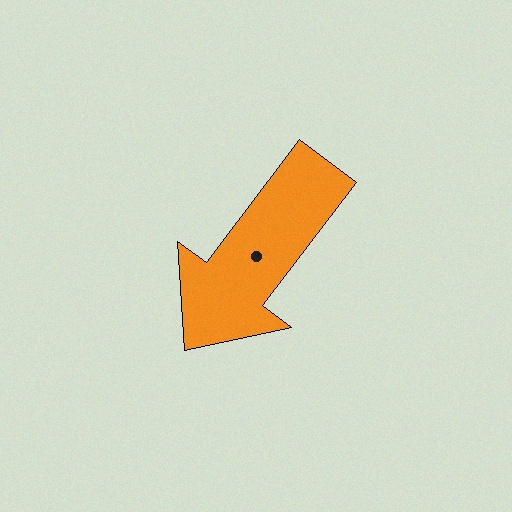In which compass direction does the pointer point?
Southwest.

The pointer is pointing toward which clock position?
Roughly 7 o'clock.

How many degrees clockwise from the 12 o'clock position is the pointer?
Approximately 217 degrees.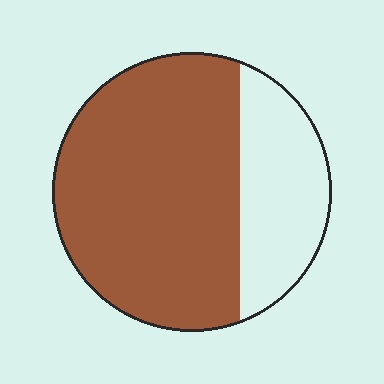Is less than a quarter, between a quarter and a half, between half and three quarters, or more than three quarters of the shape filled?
Between half and three quarters.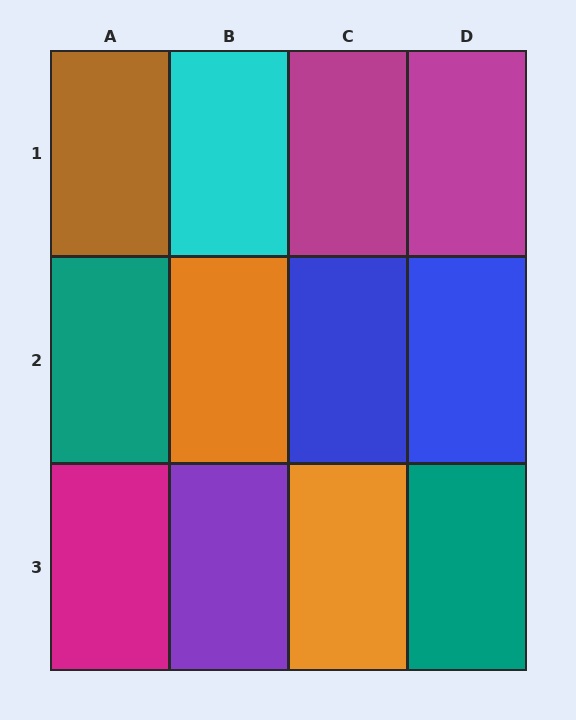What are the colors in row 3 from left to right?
Magenta, purple, orange, teal.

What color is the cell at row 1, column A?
Brown.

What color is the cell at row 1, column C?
Magenta.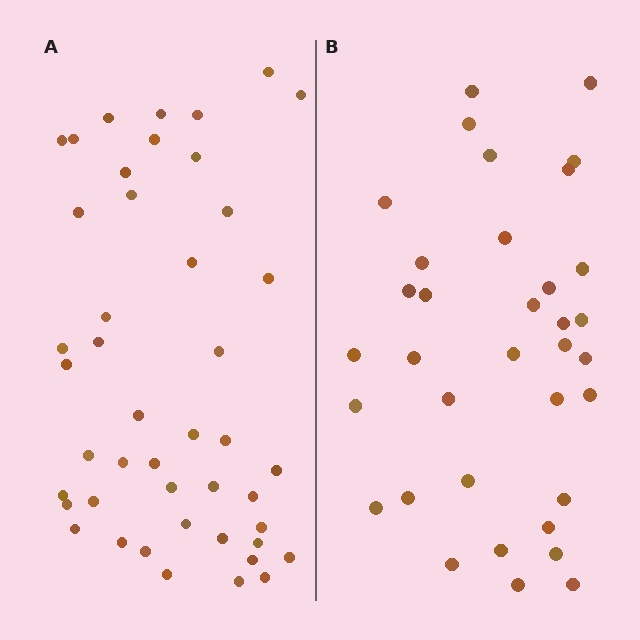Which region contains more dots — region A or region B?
Region A (the left region) has more dots.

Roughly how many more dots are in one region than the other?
Region A has roughly 10 or so more dots than region B.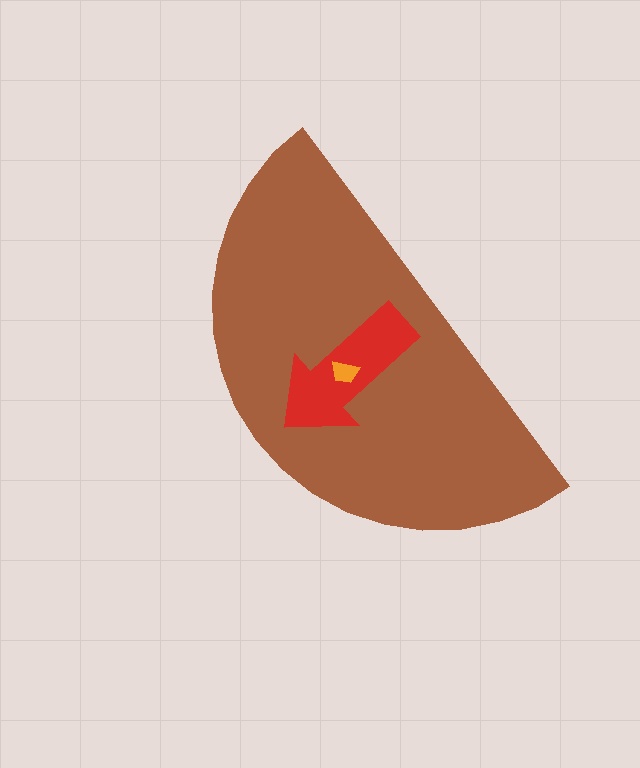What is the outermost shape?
The brown semicircle.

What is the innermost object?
The orange trapezoid.